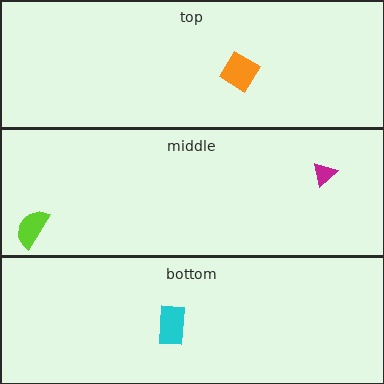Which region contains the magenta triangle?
The middle region.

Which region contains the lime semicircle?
The middle region.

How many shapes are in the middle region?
2.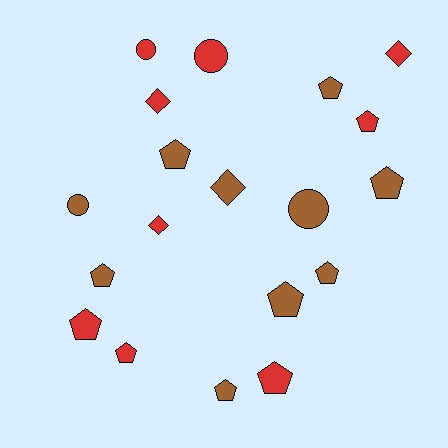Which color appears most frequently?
Brown, with 10 objects.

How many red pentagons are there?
There are 4 red pentagons.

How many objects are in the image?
There are 19 objects.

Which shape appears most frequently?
Pentagon, with 11 objects.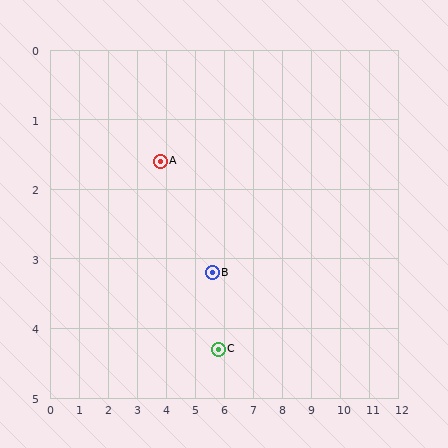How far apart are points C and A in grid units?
Points C and A are about 3.4 grid units apart.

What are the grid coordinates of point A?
Point A is at approximately (3.8, 1.6).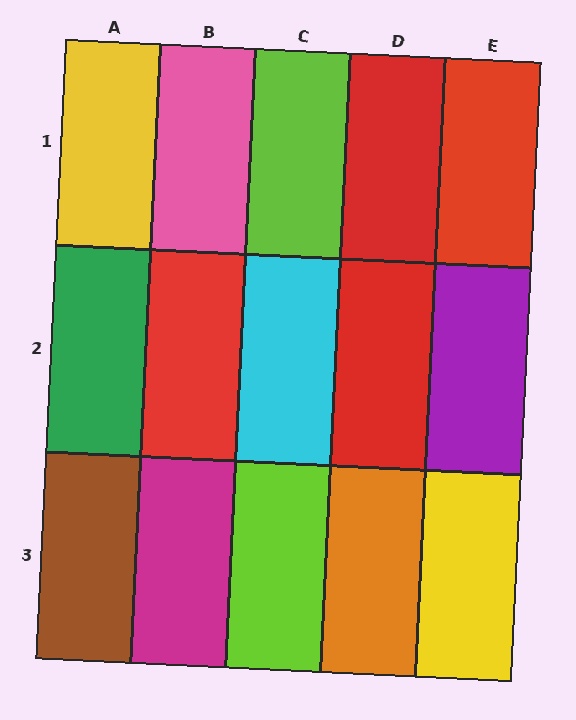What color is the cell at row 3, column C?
Lime.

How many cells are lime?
2 cells are lime.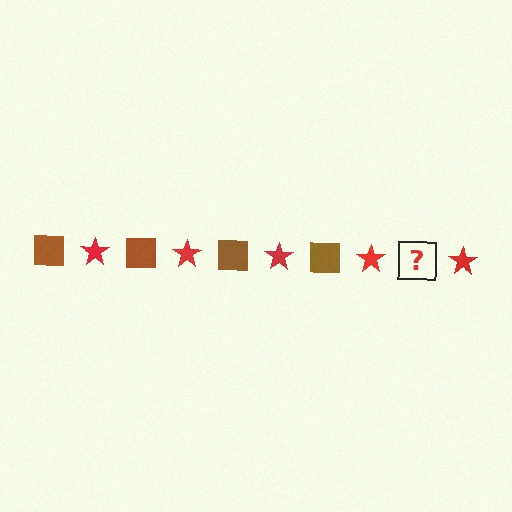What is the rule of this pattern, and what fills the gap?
The rule is that the pattern alternates between brown square and red star. The gap should be filled with a brown square.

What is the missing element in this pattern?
The missing element is a brown square.